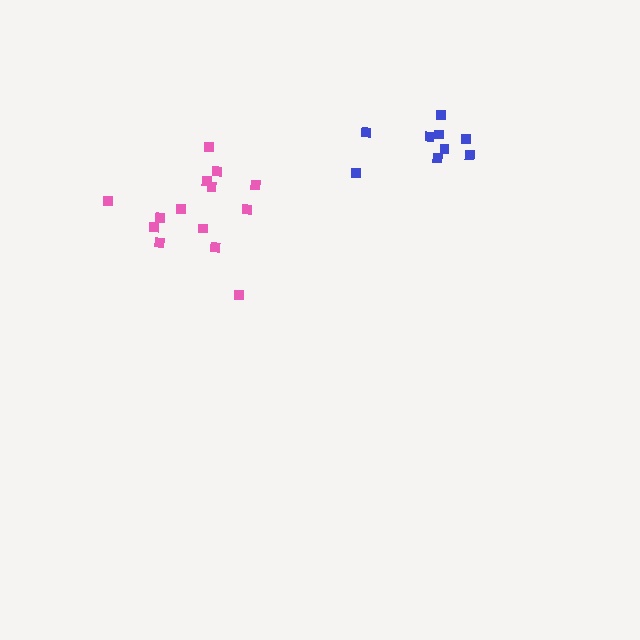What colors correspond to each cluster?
The clusters are colored: pink, blue.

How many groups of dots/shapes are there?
There are 2 groups.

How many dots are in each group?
Group 1: 14 dots, Group 2: 9 dots (23 total).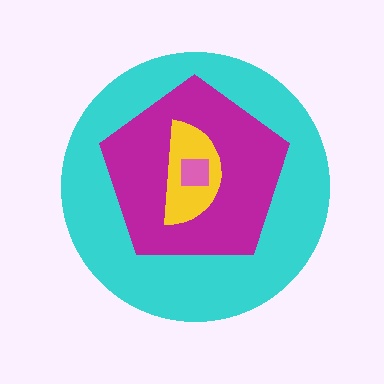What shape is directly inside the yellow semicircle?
The pink square.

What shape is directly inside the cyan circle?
The magenta pentagon.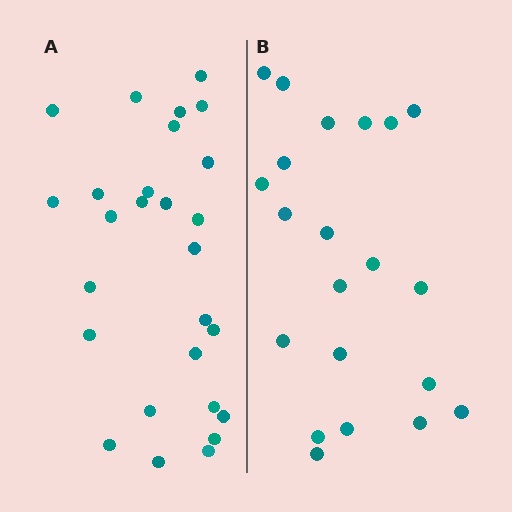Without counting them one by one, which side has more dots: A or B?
Region A (the left region) has more dots.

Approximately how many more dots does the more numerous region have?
Region A has about 6 more dots than region B.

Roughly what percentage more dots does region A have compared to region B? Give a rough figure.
About 30% more.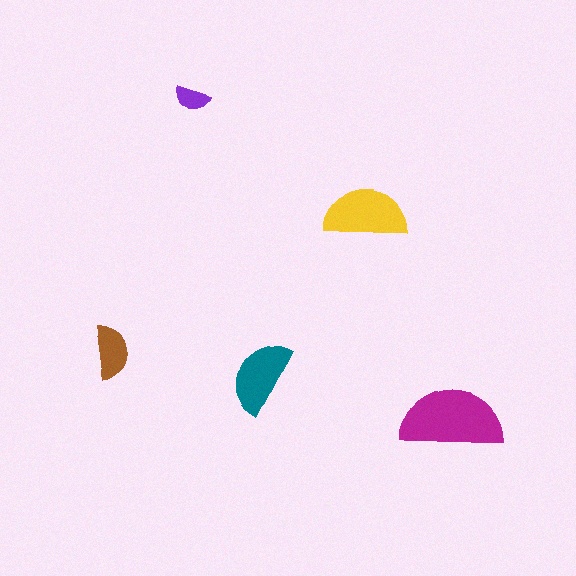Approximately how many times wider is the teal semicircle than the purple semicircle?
About 2 times wider.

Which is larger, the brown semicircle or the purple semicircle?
The brown one.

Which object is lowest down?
The magenta semicircle is bottommost.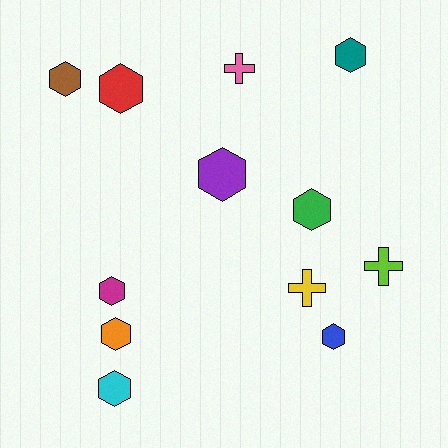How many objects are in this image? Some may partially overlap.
There are 12 objects.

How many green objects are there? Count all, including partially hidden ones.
There is 1 green object.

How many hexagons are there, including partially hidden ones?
There are 9 hexagons.